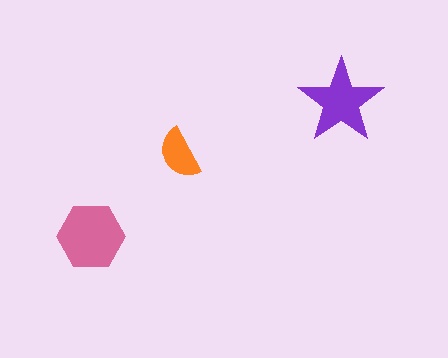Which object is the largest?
The pink hexagon.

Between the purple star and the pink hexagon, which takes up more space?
The pink hexagon.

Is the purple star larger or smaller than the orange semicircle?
Larger.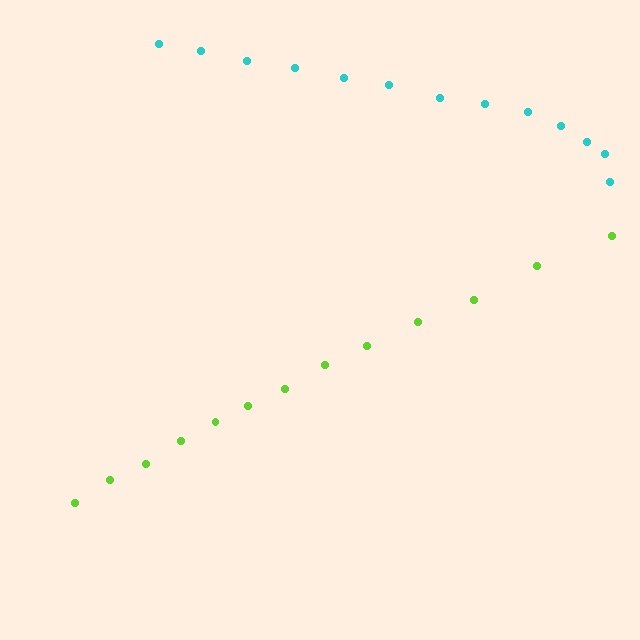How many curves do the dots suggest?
There are 2 distinct paths.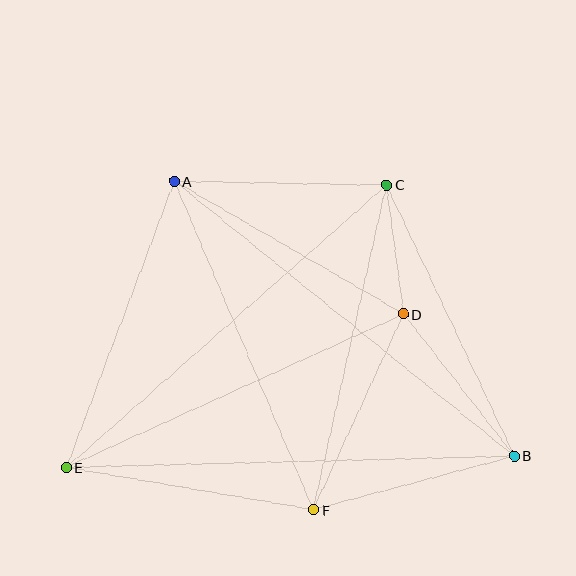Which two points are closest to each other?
Points C and D are closest to each other.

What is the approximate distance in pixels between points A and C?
The distance between A and C is approximately 212 pixels.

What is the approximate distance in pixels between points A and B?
The distance between A and B is approximately 437 pixels.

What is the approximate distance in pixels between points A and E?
The distance between A and E is approximately 306 pixels.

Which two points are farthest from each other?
Points B and E are farthest from each other.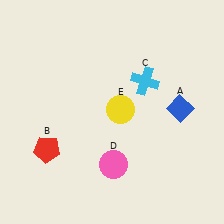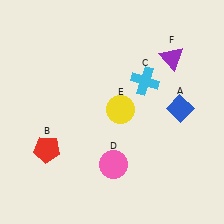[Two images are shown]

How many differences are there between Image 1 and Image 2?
There is 1 difference between the two images.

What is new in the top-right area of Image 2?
A purple triangle (F) was added in the top-right area of Image 2.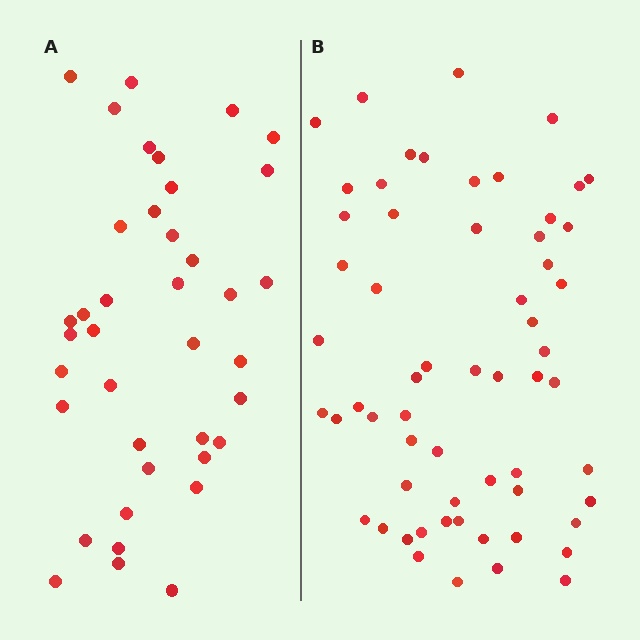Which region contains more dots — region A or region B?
Region B (the right region) has more dots.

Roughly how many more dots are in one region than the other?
Region B has approximately 20 more dots than region A.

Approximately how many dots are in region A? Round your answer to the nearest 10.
About 40 dots. (The exact count is 39, which rounds to 40.)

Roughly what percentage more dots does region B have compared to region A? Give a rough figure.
About 55% more.